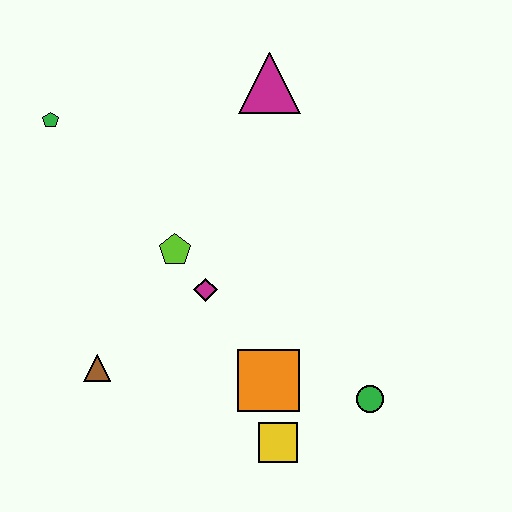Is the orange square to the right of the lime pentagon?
Yes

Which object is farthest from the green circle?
The green pentagon is farthest from the green circle.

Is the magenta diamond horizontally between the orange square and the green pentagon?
Yes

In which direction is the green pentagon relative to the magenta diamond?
The green pentagon is above the magenta diamond.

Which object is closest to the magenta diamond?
The lime pentagon is closest to the magenta diamond.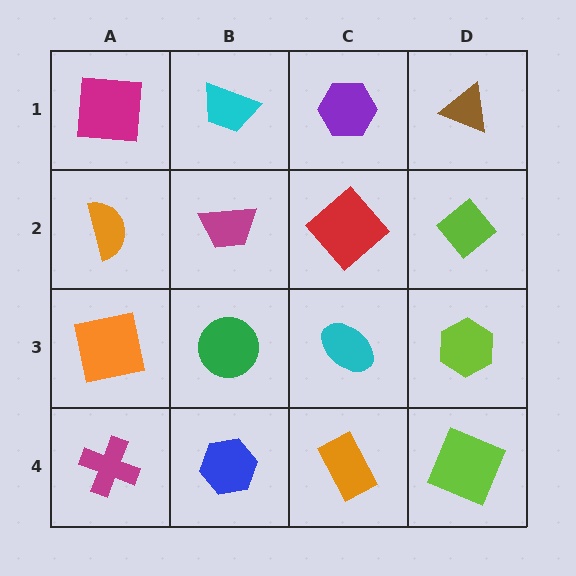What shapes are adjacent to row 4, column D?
A lime hexagon (row 3, column D), an orange rectangle (row 4, column C).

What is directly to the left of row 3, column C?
A green circle.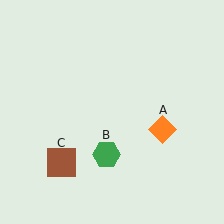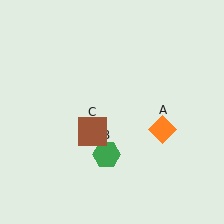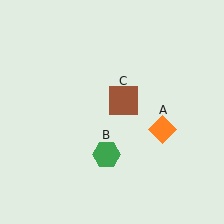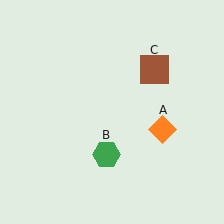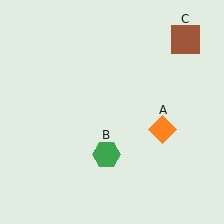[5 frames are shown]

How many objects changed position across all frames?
1 object changed position: brown square (object C).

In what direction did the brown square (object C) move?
The brown square (object C) moved up and to the right.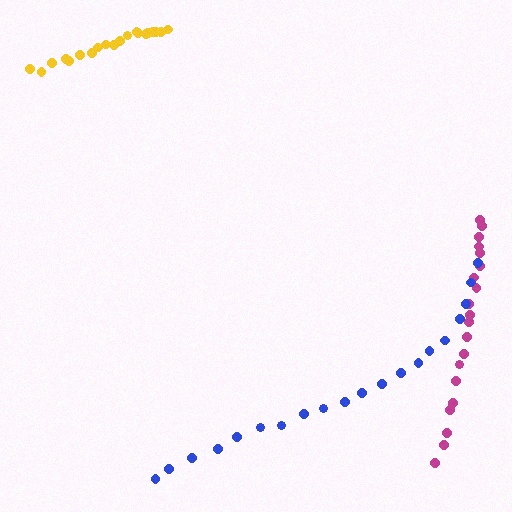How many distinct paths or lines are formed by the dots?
There are 3 distinct paths.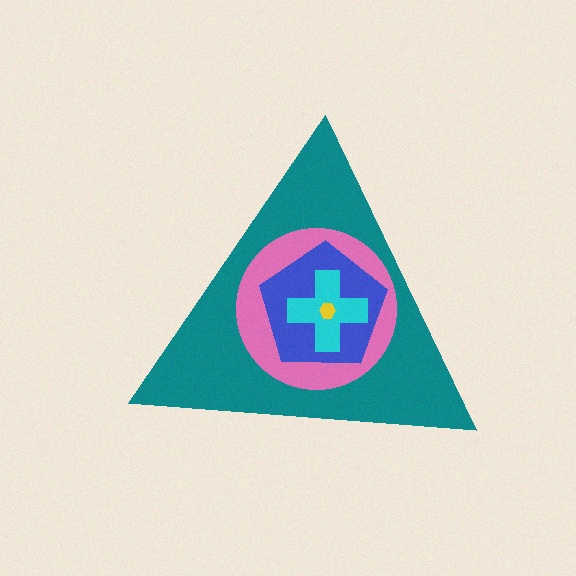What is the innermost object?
The yellow hexagon.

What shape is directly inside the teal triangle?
The pink circle.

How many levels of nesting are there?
5.